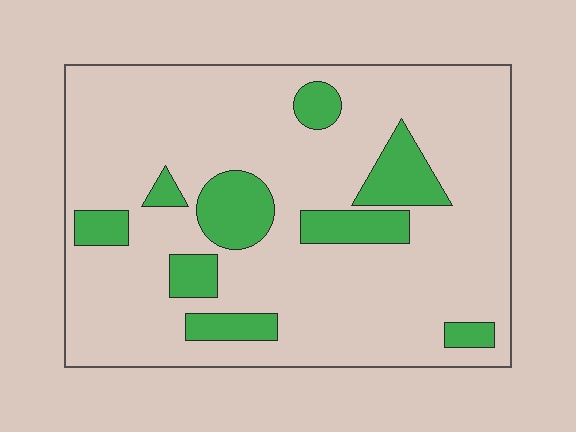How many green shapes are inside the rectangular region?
9.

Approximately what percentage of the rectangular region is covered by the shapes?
Approximately 20%.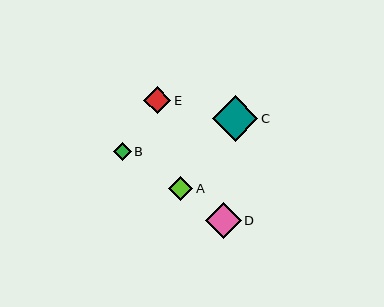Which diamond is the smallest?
Diamond B is the smallest with a size of approximately 18 pixels.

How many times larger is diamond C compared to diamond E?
Diamond C is approximately 1.7 times the size of diamond E.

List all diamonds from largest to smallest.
From largest to smallest: C, D, E, A, B.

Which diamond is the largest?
Diamond C is the largest with a size of approximately 45 pixels.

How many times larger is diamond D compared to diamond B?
Diamond D is approximately 2.0 times the size of diamond B.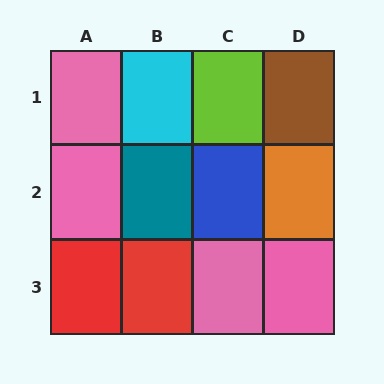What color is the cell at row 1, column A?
Pink.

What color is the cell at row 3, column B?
Red.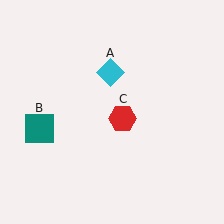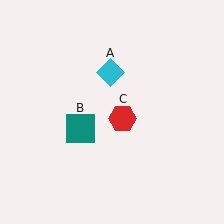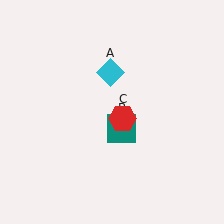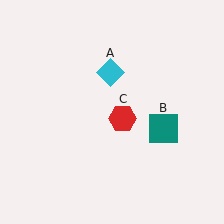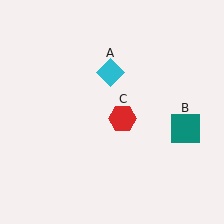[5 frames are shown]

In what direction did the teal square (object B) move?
The teal square (object B) moved right.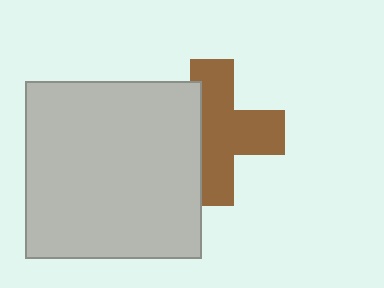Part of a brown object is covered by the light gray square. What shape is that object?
It is a cross.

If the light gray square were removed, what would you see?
You would see the complete brown cross.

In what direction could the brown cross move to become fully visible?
The brown cross could move right. That would shift it out from behind the light gray square entirely.